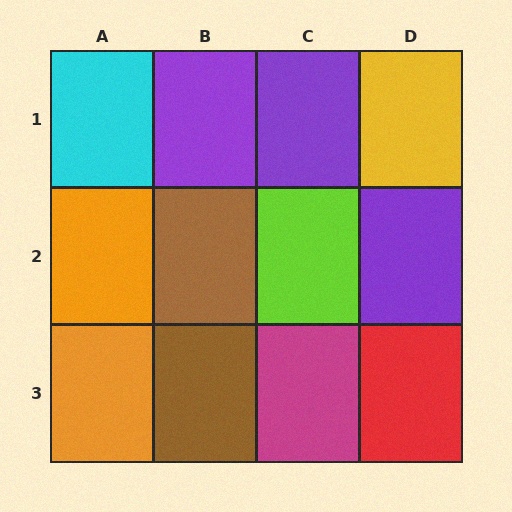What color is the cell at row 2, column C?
Lime.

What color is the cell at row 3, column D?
Red.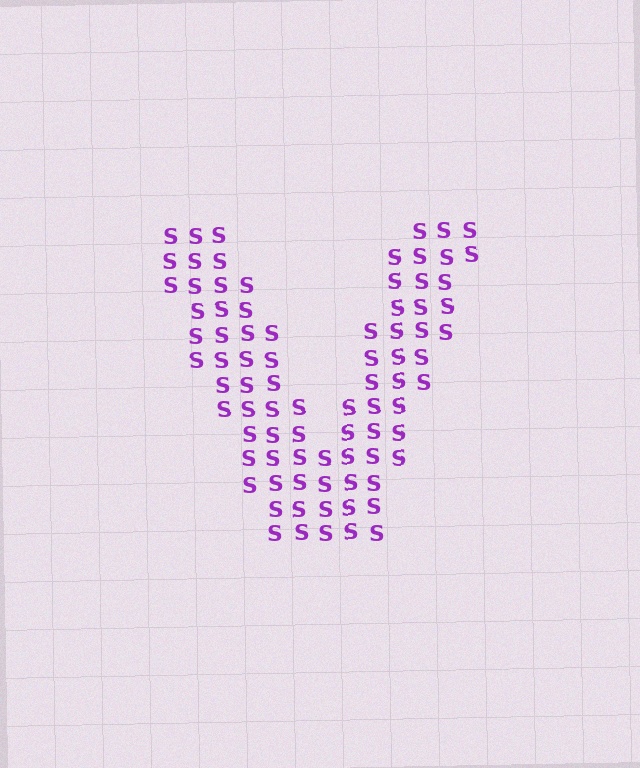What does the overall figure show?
The overall figure shows the letter V.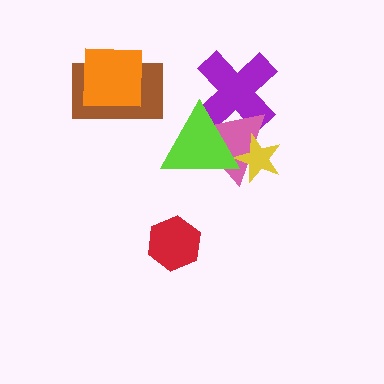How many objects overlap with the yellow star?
2 objects overlap with the yellow star.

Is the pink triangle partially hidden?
Yes, it is partially covered by another shape.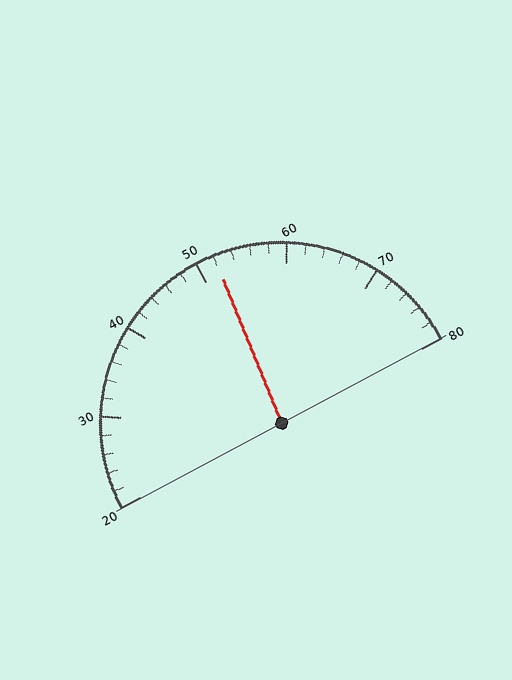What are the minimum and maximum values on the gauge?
The gauge ranges from 20 to 80.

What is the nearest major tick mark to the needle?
The nearest major tick mark is 50.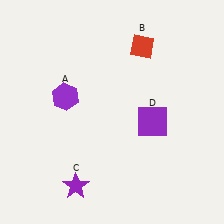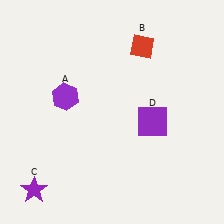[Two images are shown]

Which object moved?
The purple star (C) moved left.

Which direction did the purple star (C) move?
The purple star (C) moved left.